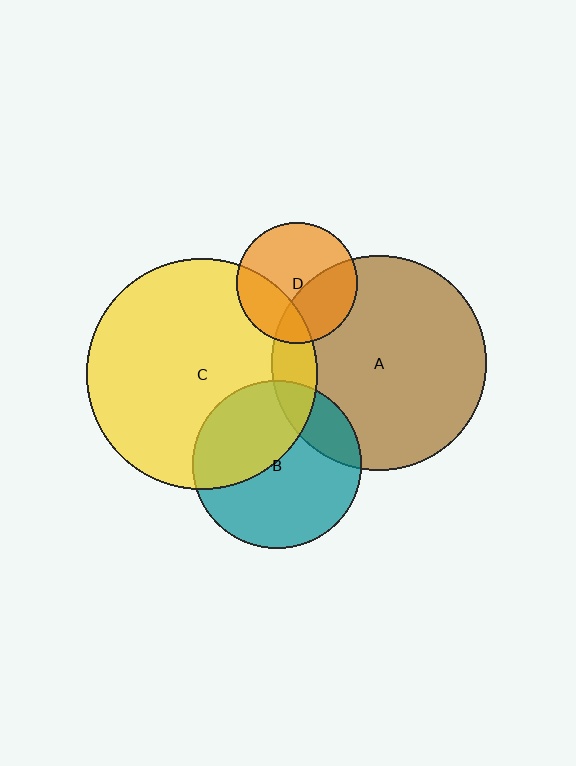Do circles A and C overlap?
Yes.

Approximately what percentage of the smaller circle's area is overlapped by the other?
Approximately 10%.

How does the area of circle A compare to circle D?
Approximately 3.1 times.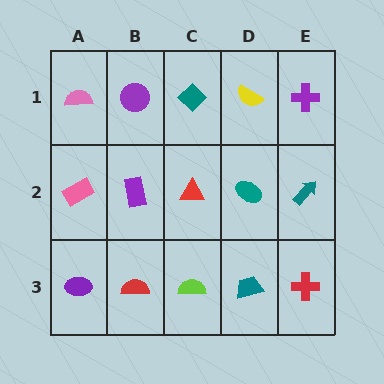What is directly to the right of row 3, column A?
A red semicircle.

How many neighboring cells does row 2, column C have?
4.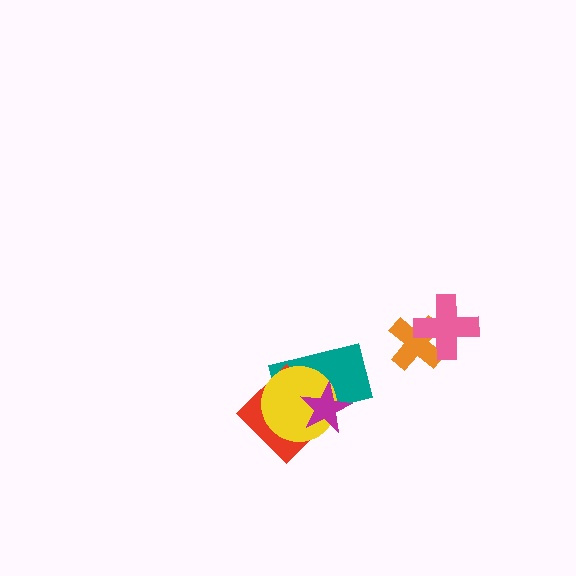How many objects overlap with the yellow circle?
3 objects overlap with the yellow circle.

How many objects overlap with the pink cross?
1 object overlaps with the pink cross.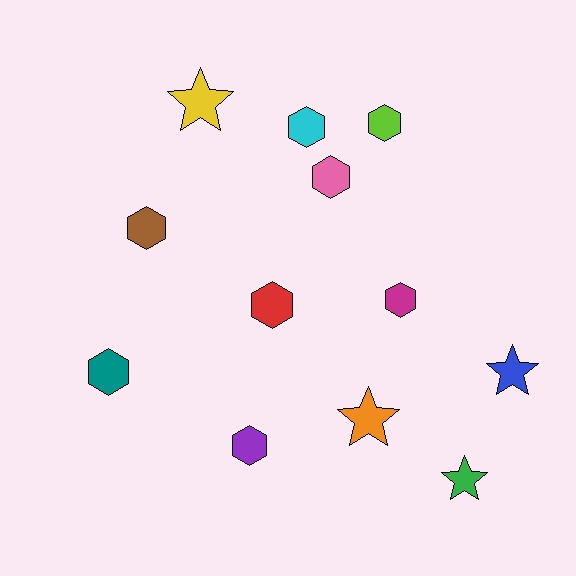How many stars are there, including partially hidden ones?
There are 4 stars.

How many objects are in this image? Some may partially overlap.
There are 12 objects.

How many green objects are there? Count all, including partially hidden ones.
There is 1 green object.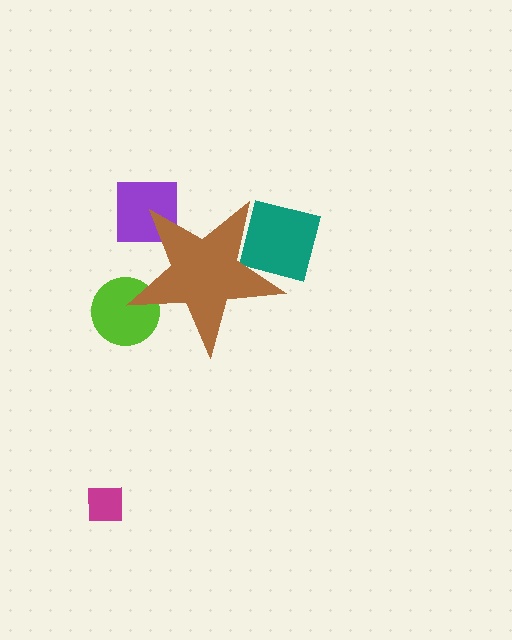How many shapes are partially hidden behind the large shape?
3 shapes are partially hidden.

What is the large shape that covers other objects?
A brown star.